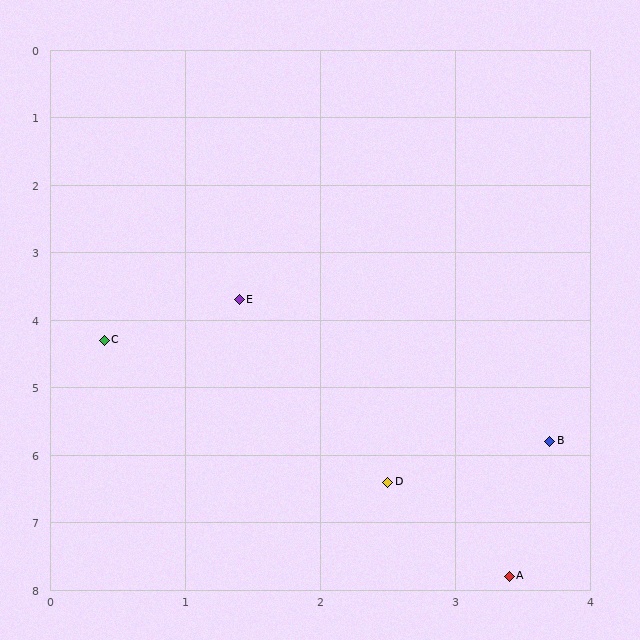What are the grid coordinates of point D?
Point D is at approximately (2.5, 6.4).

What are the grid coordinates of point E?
Point E is at approximately (1.4, 3.7).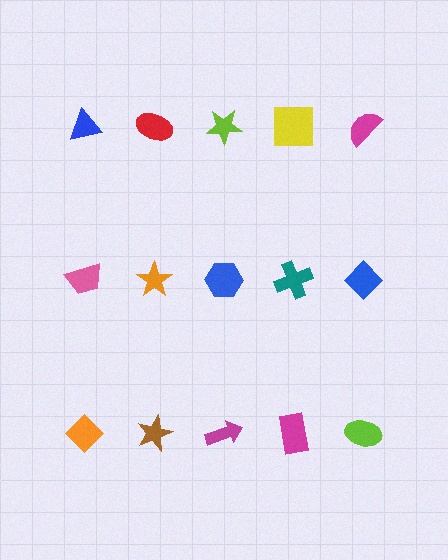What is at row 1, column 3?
A lime star.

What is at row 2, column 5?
A blue diamond.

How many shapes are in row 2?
5 shapes.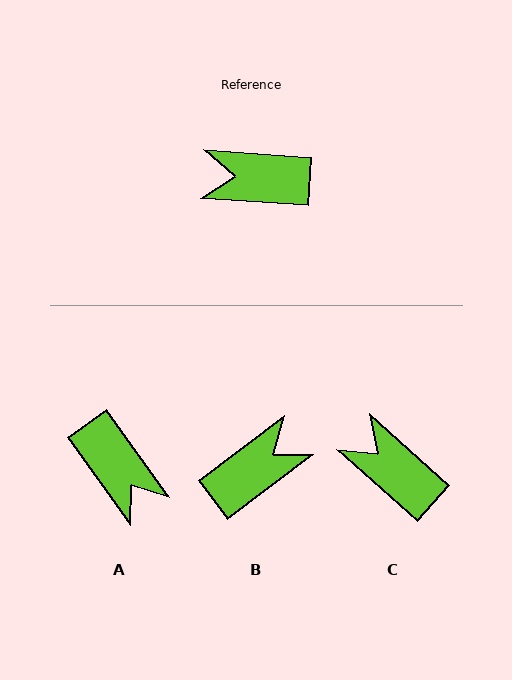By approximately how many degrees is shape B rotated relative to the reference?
Approximately 139 degrees clockwise.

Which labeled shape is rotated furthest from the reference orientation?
B, about 139 degrees away.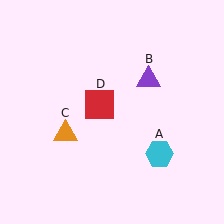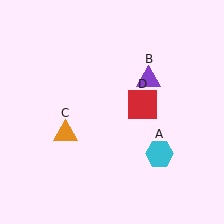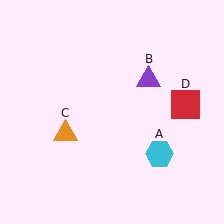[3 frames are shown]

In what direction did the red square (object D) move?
The red square (object D) moved right.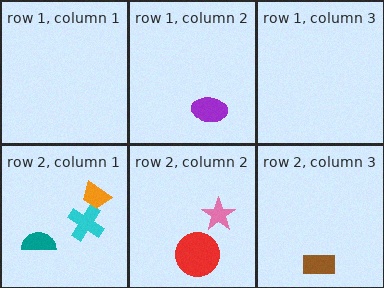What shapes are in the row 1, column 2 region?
The purple ellipse.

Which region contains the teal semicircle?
The row 2, column 1 region.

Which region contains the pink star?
The row 2, column 2 region.